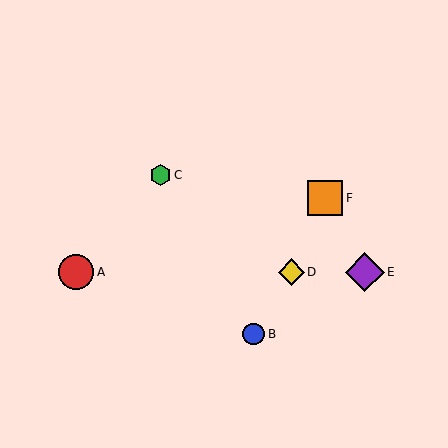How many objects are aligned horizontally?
3 objects (A, D, E) are aligned horizontally.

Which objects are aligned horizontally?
Objects A, D, E are aligned horizontally.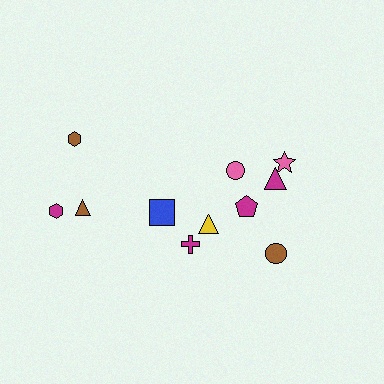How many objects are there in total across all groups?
There are 11 objects.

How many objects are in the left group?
There are 3 objects.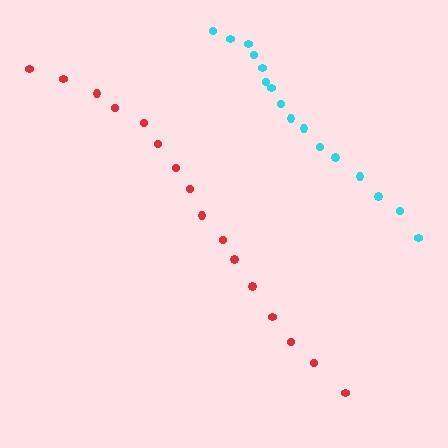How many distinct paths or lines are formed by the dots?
There are 2 distinct paths.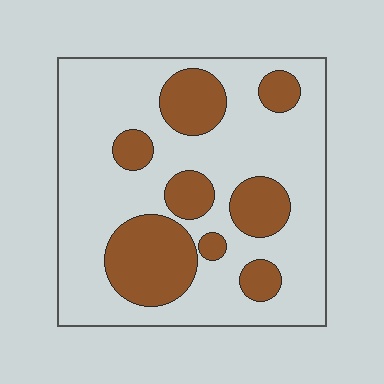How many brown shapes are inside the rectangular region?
8.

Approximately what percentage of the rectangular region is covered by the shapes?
Approximately 30%.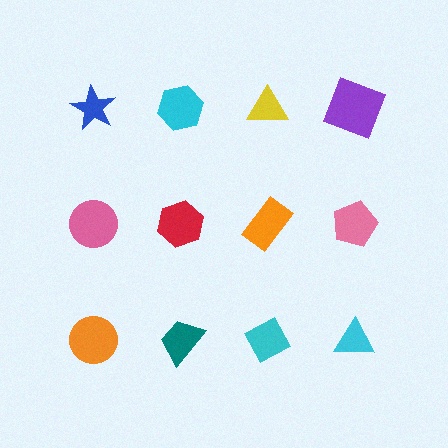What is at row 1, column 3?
A yellow triangle.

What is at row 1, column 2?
A cyan hexagon.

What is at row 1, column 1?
A blue star.